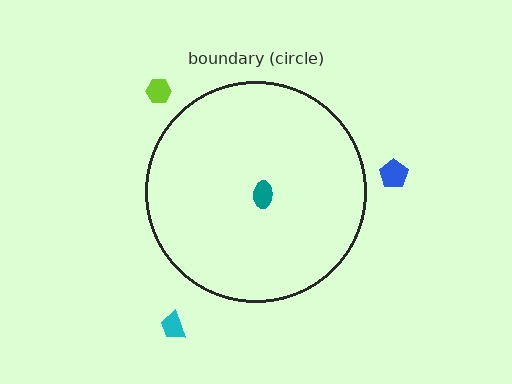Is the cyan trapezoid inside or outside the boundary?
Outside.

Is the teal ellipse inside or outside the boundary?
Inside.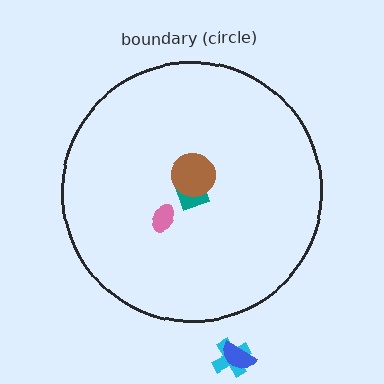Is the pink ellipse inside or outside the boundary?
Inside.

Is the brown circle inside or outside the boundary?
Inside.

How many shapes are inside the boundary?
3 inside, 2 outside.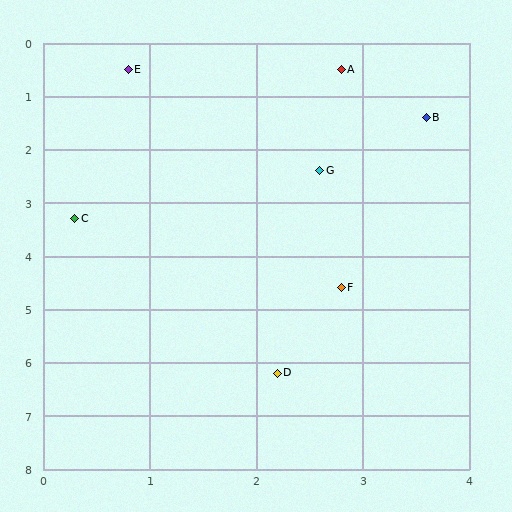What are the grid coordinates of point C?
Point C is at approximately (0.3, 3.3).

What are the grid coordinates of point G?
Point G is at approximately (2.6, 2.4).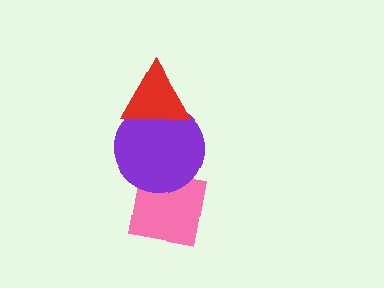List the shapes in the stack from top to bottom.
From top to bottom: the red triangle, the purple circle, the pink square.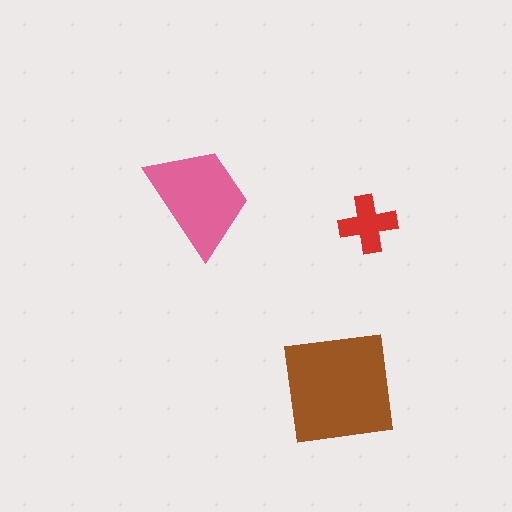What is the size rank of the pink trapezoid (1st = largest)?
2nd.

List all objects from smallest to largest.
The red cross, the pink trapezoid, the brown square.